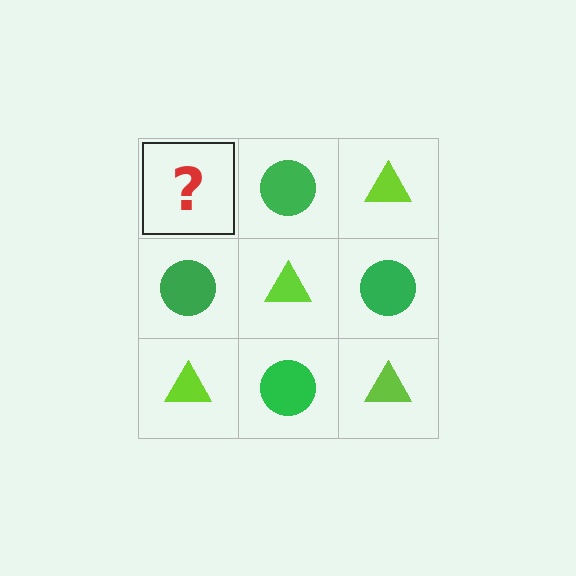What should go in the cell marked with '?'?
The missing cell should contain a lime triangle.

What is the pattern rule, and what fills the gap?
The rule is that it alternates lime triangle and green circle in a checkerboard pattern. The gap should be filled with a lime triangle.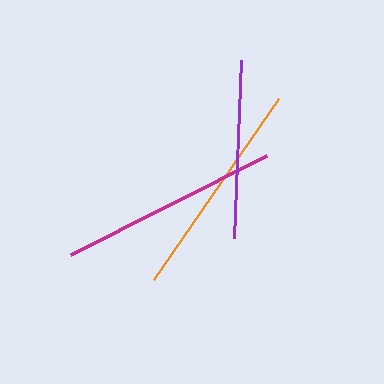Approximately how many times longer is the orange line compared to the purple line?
The orange line is approximately 1.2 times the length of the purple line.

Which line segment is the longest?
The orange line is the longest at approximately 220 pixels.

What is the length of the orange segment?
The orange segment is approximately 220 pixels long.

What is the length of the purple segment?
The purple segment is approximately 178 pixels long.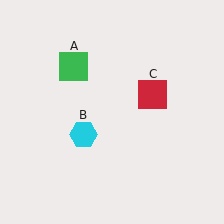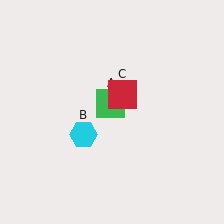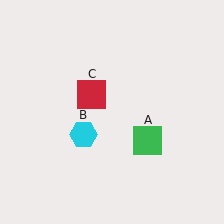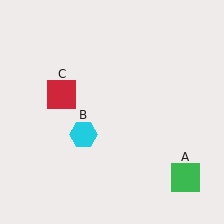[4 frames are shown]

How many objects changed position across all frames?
2 objects changed position: green square (object A), red square (object C).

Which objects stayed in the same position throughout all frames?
Cyan hexagon (object B) remained stationary.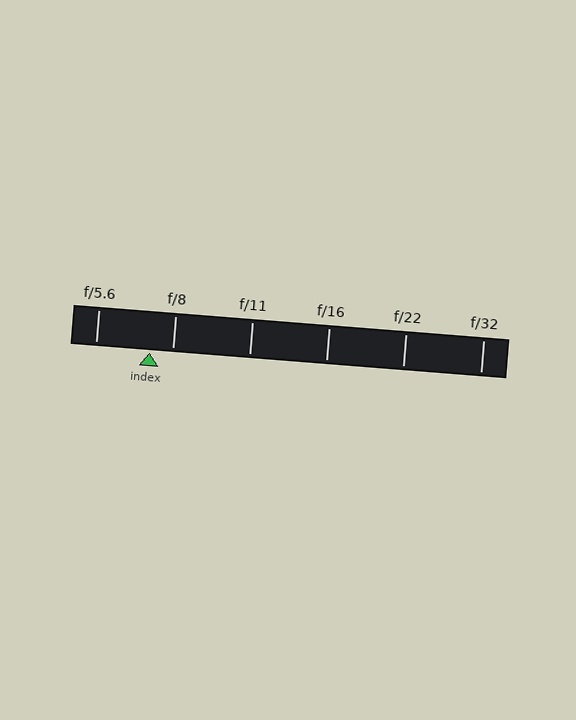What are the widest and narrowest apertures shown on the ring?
The widest aperture shown is f/5.6 and the narrowest is f/32.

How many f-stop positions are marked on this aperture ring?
There are 6 f-stop positions marked.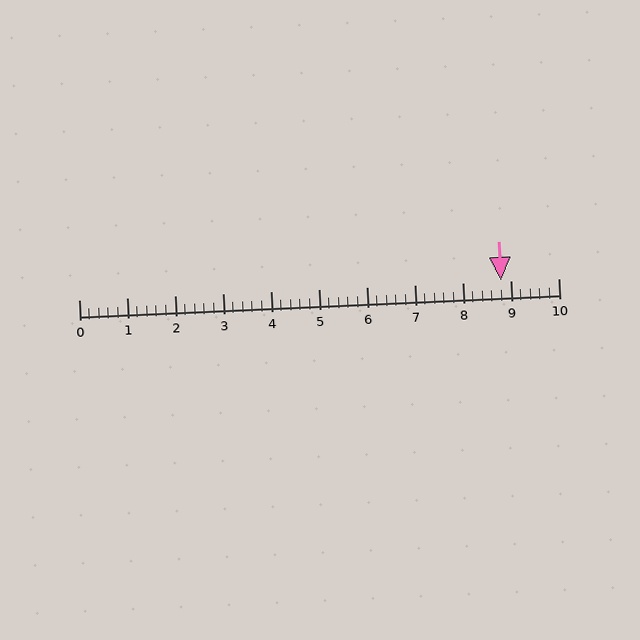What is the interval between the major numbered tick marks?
The major tick marks are spaced 1 units apart.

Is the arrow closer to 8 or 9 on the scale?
The arrow is closer to 9.